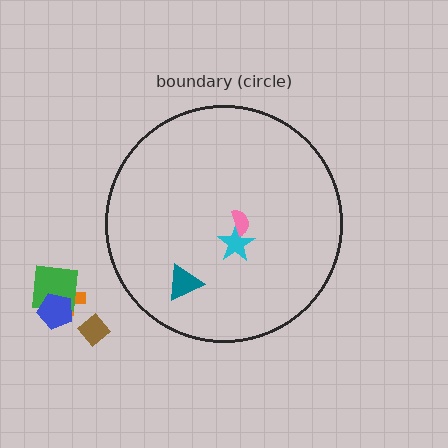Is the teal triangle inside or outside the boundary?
Inside.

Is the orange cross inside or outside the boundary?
Outside.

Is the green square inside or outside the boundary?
Outside.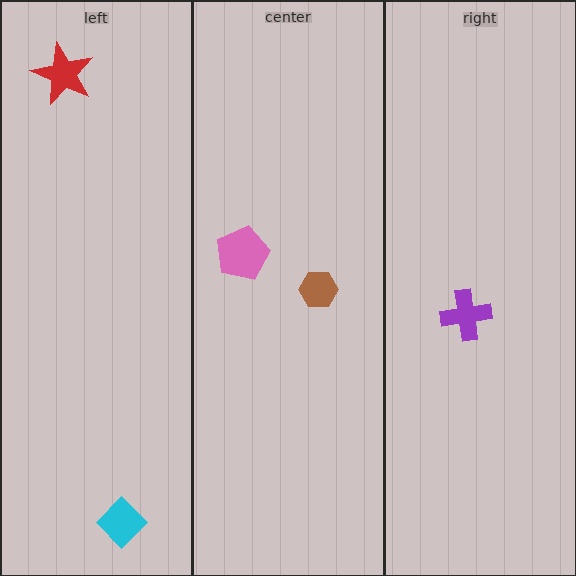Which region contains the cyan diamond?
The left region.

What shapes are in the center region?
The brown hexagon, the pink pentagon.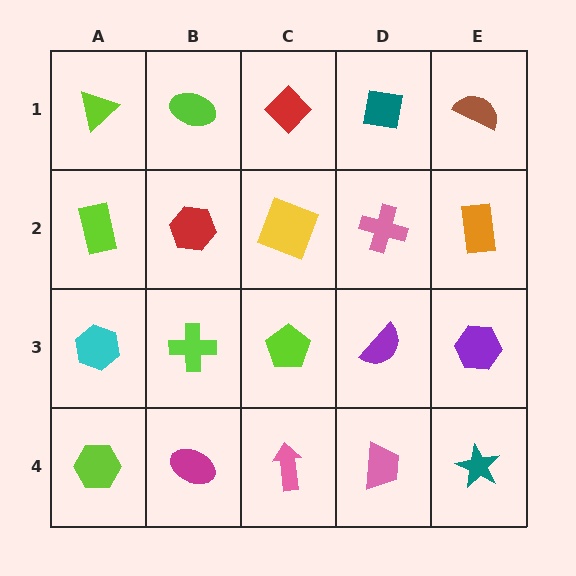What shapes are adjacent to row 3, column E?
An orange rectangle (row 2, column E), a teal star (row 4, column E), a purple semicircle (row 3, column D).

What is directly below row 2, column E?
A purple hexagon.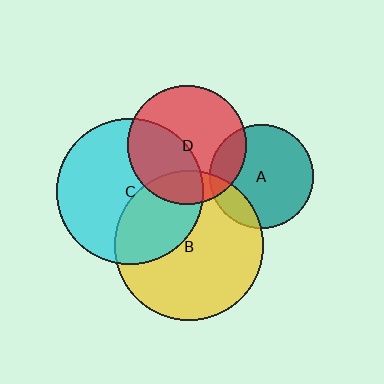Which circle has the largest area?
Circle B (yellow).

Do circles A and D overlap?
Yes.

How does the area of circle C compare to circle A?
Approximately 1.9 times.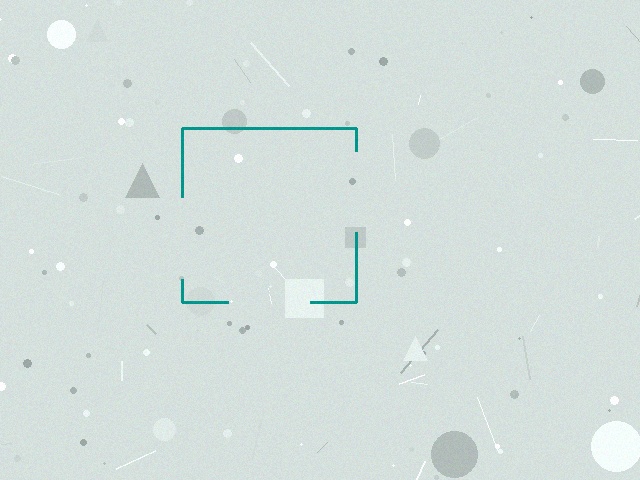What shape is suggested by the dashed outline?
The dashed outline suggests a square.